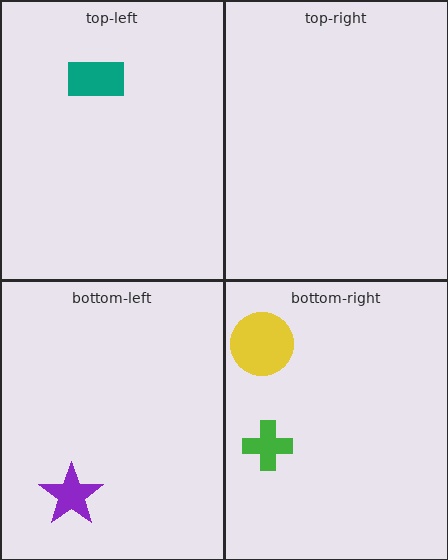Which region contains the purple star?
The bottom-left region.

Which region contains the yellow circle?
The bottom-right region.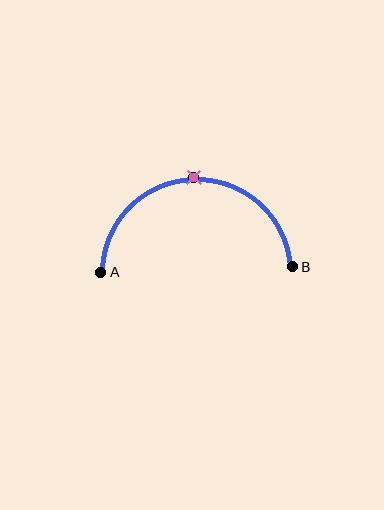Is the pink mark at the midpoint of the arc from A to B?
Yes. The pink mark lies on the arc at equal arc-length from both A and B — it is the arc midpoint.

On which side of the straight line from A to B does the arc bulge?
The arc bulges above the straight line connecting A and B.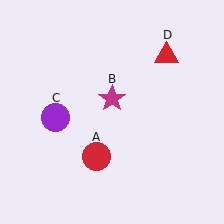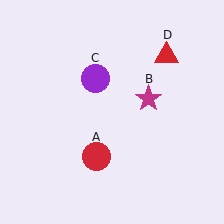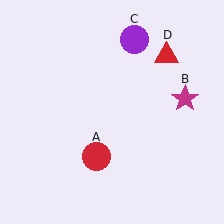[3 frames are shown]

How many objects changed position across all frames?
2 objects changed position: magenta star (object B), purple circle (object C).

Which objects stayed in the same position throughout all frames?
Red circle (object A) and red triangle (object D) remained stationary.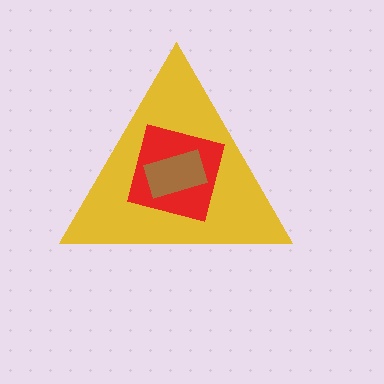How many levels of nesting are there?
3.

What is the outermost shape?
The yellow triangle.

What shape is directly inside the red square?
The brown rectangle.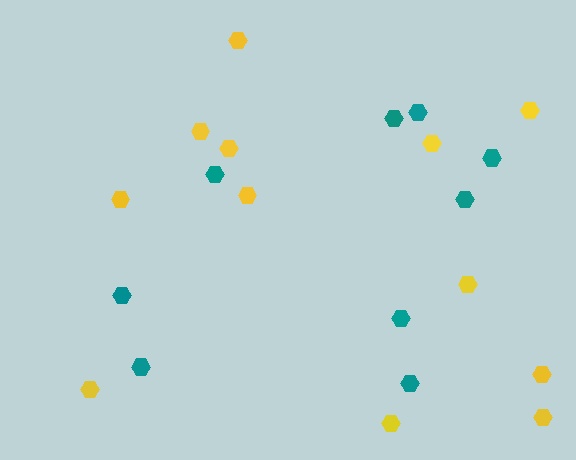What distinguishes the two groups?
There are 2 groups: one group of yellow hexagons (12) and one group of teal hexagons (9).